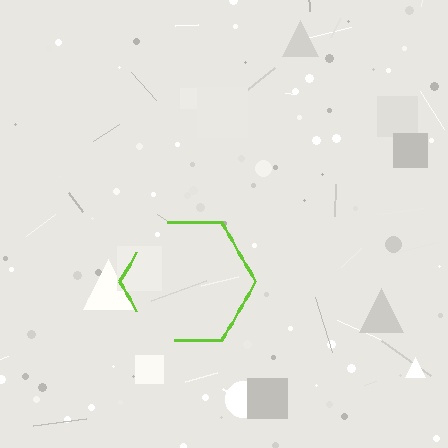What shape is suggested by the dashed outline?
The dashed outline suggests a hexagon.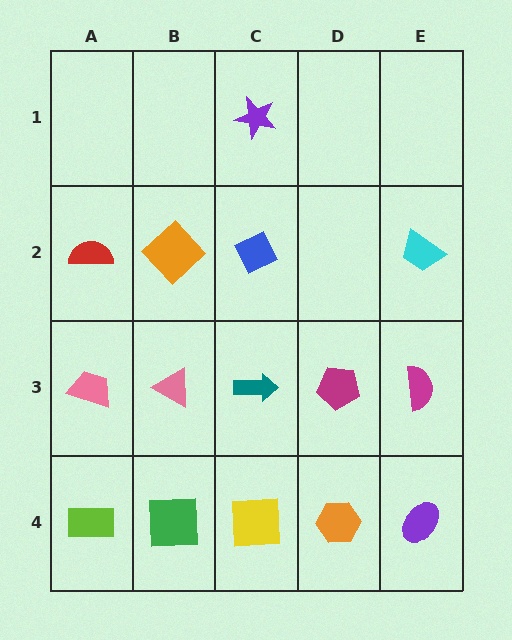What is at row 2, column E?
A cyan trapezoid.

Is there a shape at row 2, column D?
No, that cell is empty.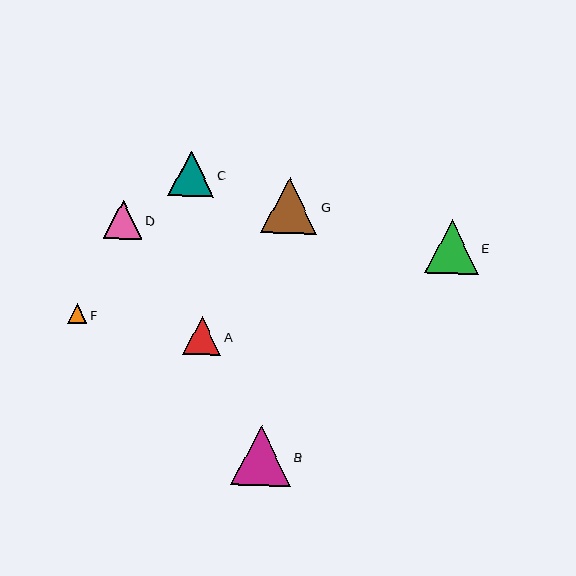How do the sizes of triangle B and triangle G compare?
Triangle B and triangle G are approximately the same size.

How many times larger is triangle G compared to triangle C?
Triangle G is approximately 1.2 times the size of triangle C.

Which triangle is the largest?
Triangle B is the largest with a size of approximately 60 pixels.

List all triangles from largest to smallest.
From largest to smallest: B, G, E, C, D, A, F.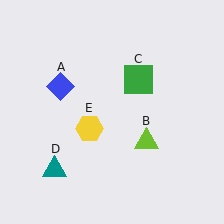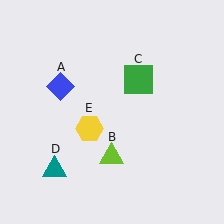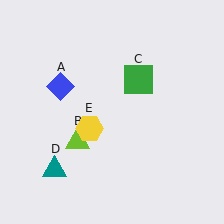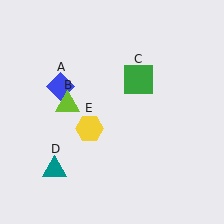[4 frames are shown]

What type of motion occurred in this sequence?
The lime triangle (object B) rotated clockwise around the center of the scene.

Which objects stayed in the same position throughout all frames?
Blue diamond (object A) and green square (object C) and teal triangle (object D) and yellow hexagon (object E) remained stationary.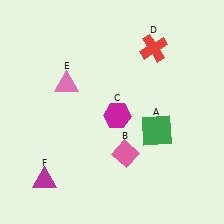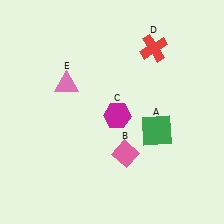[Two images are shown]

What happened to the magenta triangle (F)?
The magenta triangle (F) was removed in Image 2. It was in the bottom-left area of Image 1.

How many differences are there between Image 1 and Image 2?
There is 1 difference between the two images.